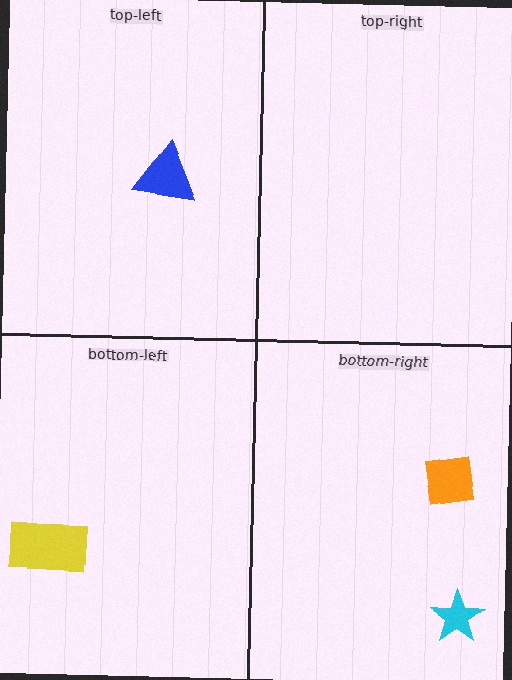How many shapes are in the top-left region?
1.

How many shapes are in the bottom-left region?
1.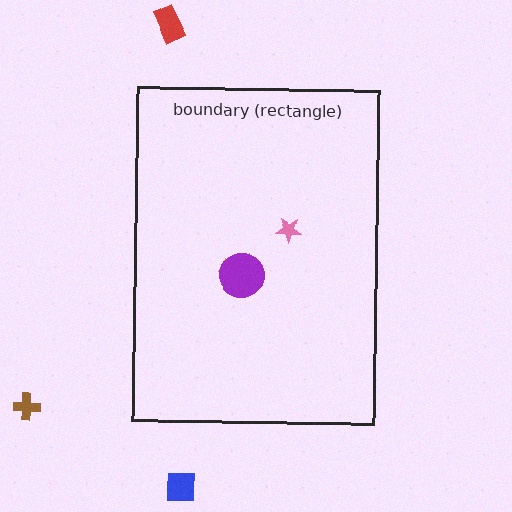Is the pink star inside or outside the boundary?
Inside.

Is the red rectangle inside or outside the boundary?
Outside.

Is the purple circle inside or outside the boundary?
Inside.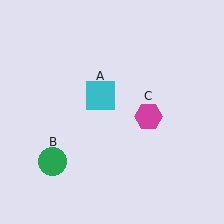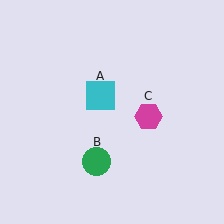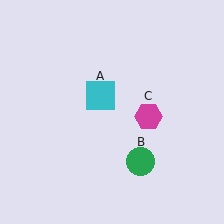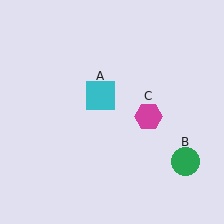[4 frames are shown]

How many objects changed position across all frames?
1 object changed position: green circle (object B).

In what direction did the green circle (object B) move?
The green circle (object B) moved right.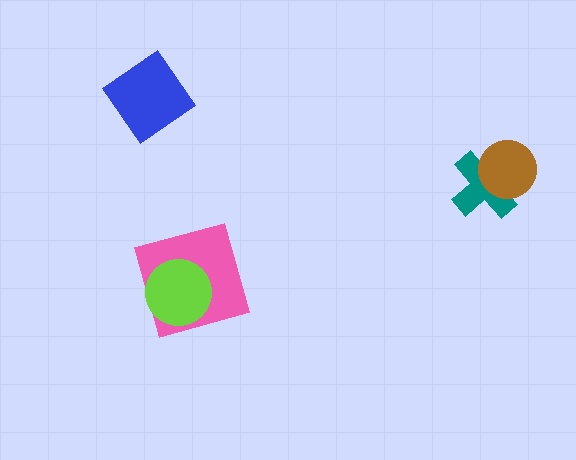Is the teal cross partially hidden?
Yes, it is partially covered by another shape.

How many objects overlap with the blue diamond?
0 objects overlap with the blue diamond.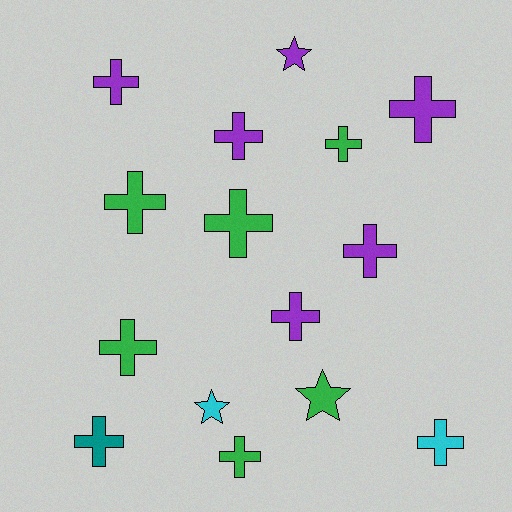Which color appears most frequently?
Green, with 6 objects.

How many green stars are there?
There is 1 green star.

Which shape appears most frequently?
Cross, with 12 objects.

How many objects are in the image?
There are 15 objects.